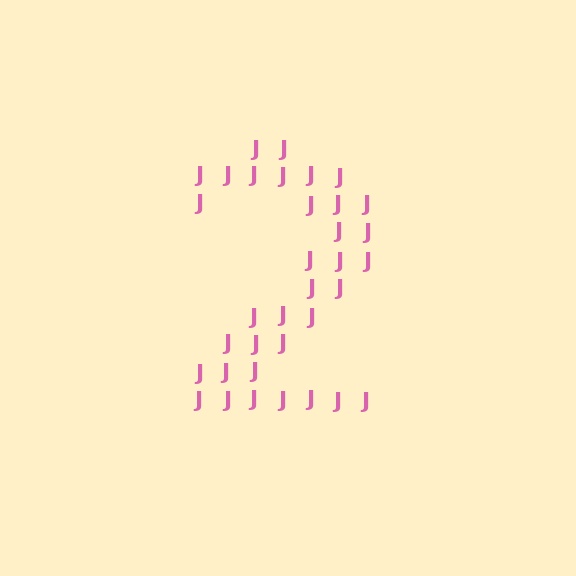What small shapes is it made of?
It is made of small letter J's.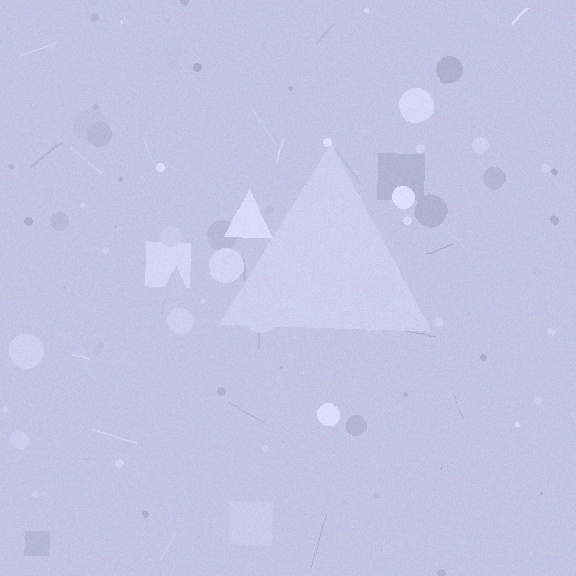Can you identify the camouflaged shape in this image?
The camouflaged shape is a triangle.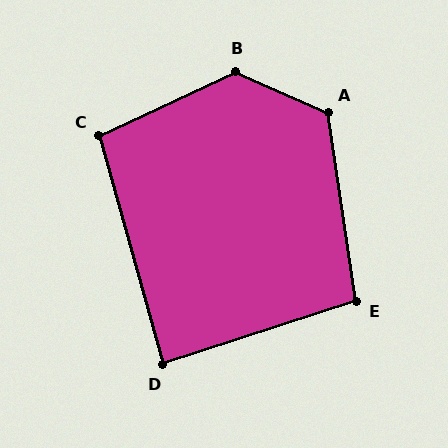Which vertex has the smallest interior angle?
D, at approximately 88 degrees.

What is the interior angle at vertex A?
Approximately 122 degrees (obtuse).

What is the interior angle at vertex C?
Approximately 100 degrees (obtuse).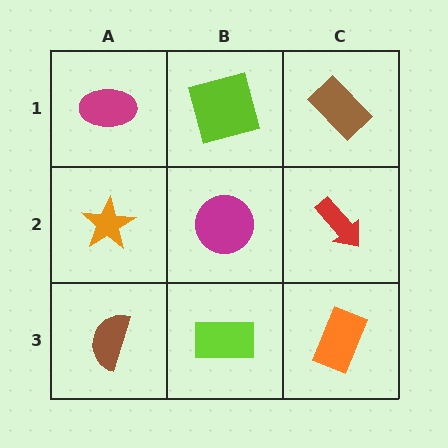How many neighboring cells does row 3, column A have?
2.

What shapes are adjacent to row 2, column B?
A lime square (row 1, column B), a lime rectangle (row 3, column B), an orange star (row 2, column A), a red arrow (row 2, column C).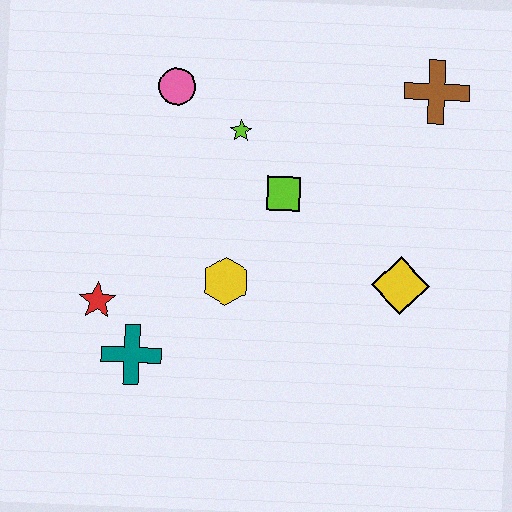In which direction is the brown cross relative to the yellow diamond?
The brown cross is above the yellow diamond.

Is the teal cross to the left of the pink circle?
Yes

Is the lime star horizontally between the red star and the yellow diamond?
Yes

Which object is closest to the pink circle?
The lime star is closest to the pink circle.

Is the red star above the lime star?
No